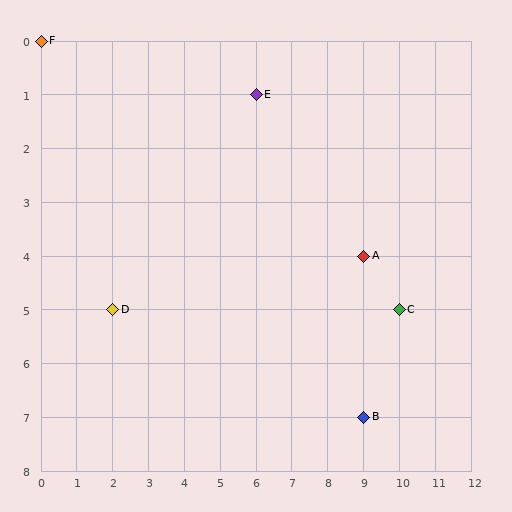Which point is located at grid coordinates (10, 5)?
Point C is at (10, 5).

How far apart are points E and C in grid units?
Points E and C are 4 columns and 4 rows apart (about 5.7 grid units diagonally).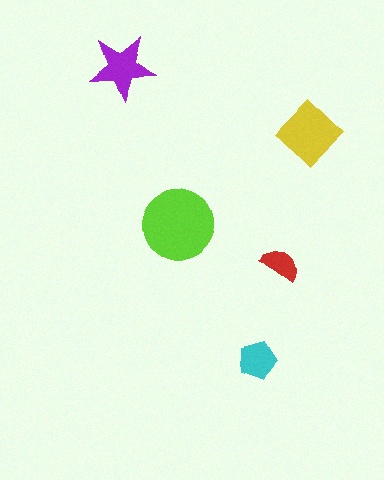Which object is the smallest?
The red semicircle.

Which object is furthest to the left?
The purple star is leftmost.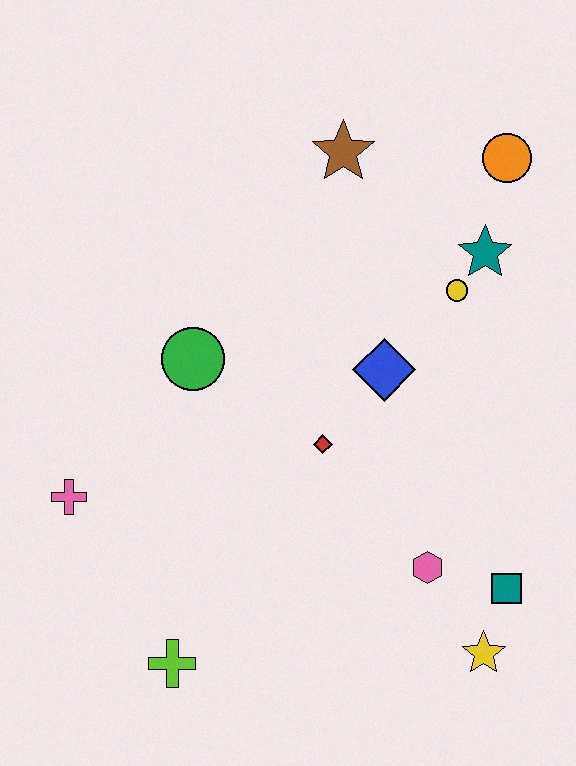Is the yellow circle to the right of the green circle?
Yes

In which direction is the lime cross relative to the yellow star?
The lime cross is to the left of the yellow star.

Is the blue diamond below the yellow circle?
Yes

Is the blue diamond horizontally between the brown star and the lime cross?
No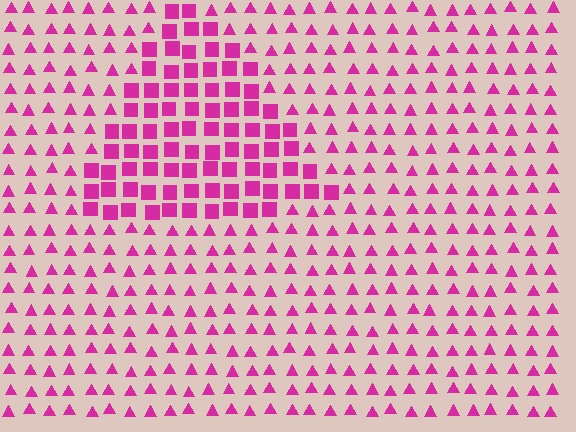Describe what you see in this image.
The image is filled with small magenta elements arranged in a uniform grid. A triangle-shaped region contains squares, while the surrounding area contains triangles. The boundary is defined purely by the change in element shape.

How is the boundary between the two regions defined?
The boundary is defined by a change in element shape: squares inside vs. triangles outside. All elements share the same color and spacing.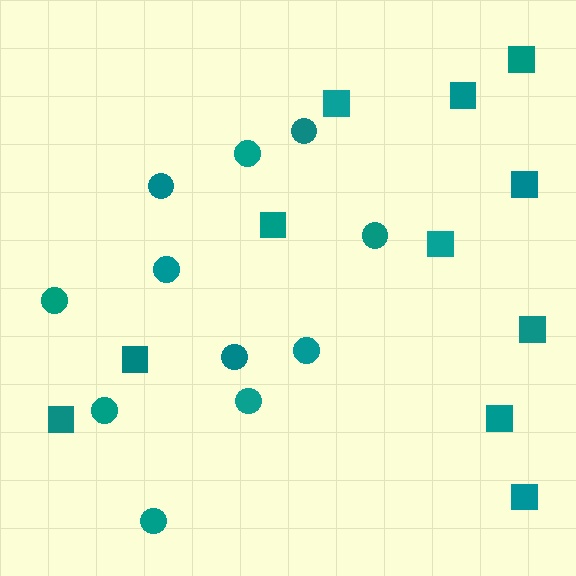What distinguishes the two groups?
There are 2 groups: one group of circles (11) and one group of squares (11).